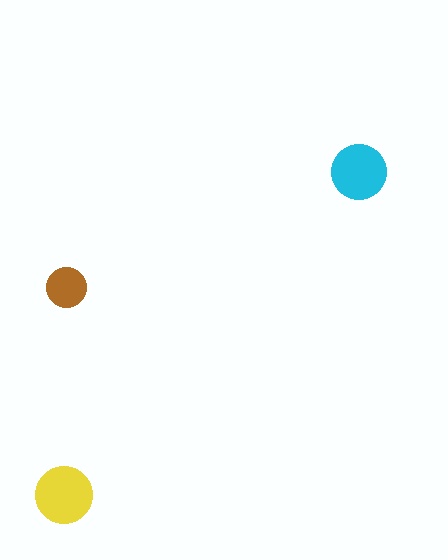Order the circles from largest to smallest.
the yellow one, the cyan one, the brown one.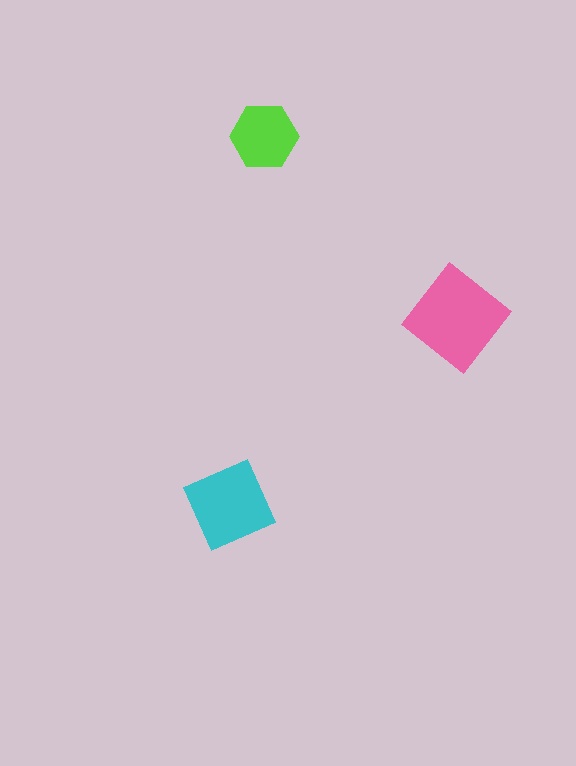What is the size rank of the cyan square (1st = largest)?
2nd.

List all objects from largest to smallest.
The pink diamond, the cyan square, the lime hexagon.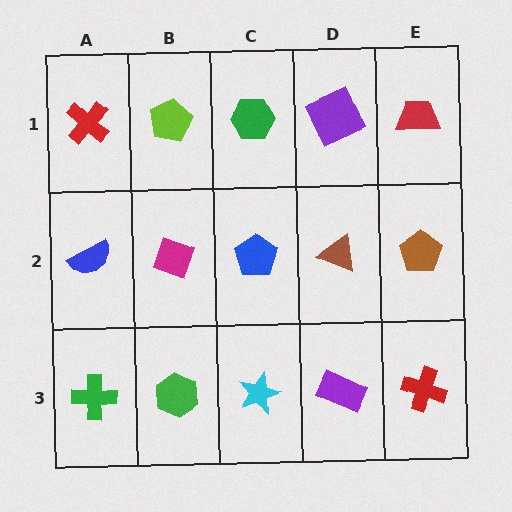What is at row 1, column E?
A red trapezoid.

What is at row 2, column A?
A blue semicircle.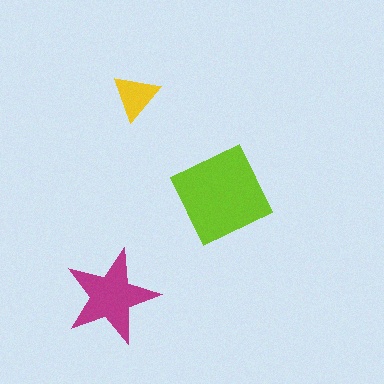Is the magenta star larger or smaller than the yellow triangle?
Larger.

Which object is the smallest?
The yellow triangle.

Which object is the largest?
The lime square.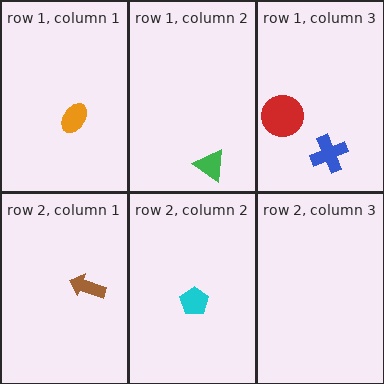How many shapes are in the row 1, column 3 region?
2.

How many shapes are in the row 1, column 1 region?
1.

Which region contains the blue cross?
The row 1, column 3 region.